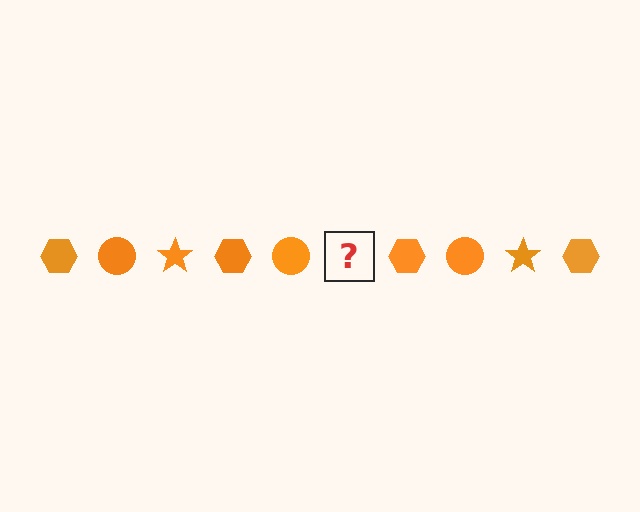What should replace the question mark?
The question mark should be replaced with an orange star.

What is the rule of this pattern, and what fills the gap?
The rule is that the pattern cycles through hexagon, circle, star shapes in orange. The gap should be filled with an orange star.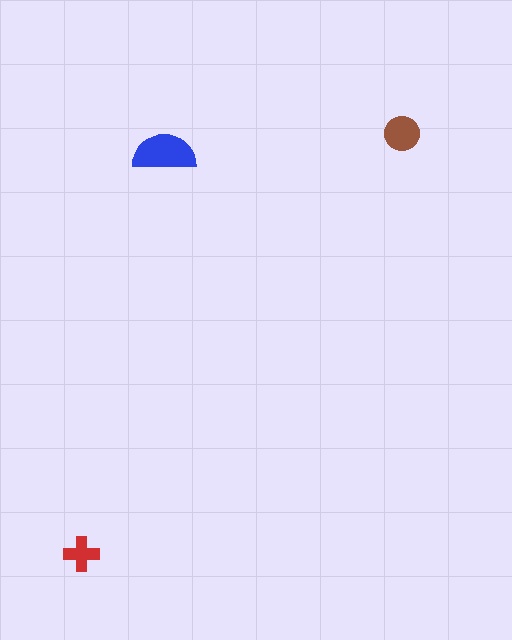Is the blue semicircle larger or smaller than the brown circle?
Larger.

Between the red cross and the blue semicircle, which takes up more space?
The blue semicircle.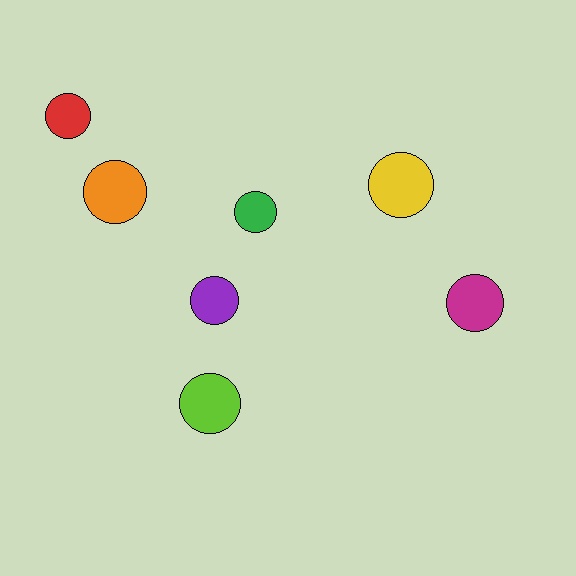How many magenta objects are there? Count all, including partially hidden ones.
There is 1 magenta object.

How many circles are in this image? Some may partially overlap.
There are 7 circles.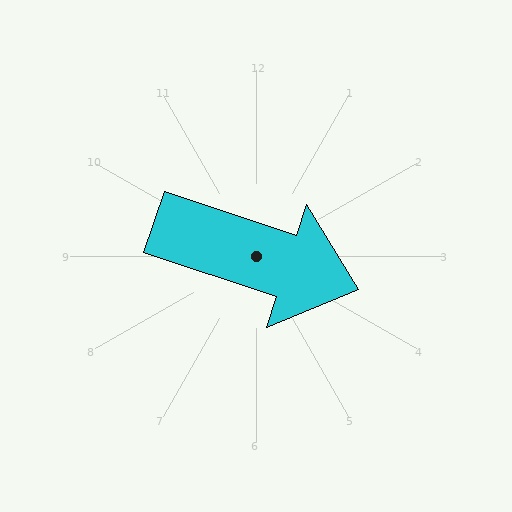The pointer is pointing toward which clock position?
Roughly 4 o'clock.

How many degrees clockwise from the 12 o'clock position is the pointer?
Approximately 108 degrees.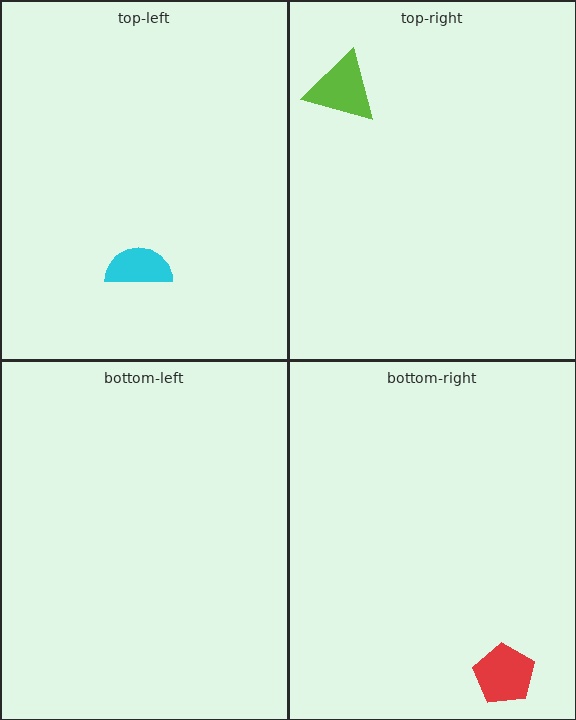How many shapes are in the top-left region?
1.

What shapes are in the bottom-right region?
The red pentagon.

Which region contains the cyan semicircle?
The top-left region.